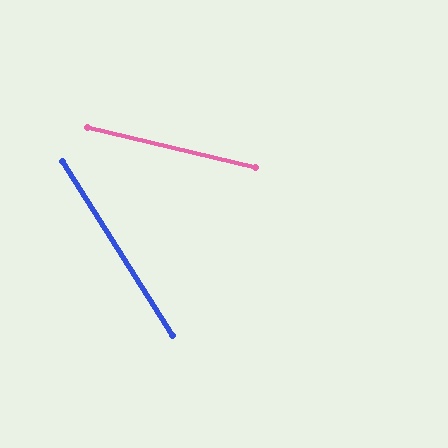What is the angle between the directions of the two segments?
Approximately 44 degrees.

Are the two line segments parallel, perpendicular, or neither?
Neither parallel nor perpendicular — they differ by about 44°.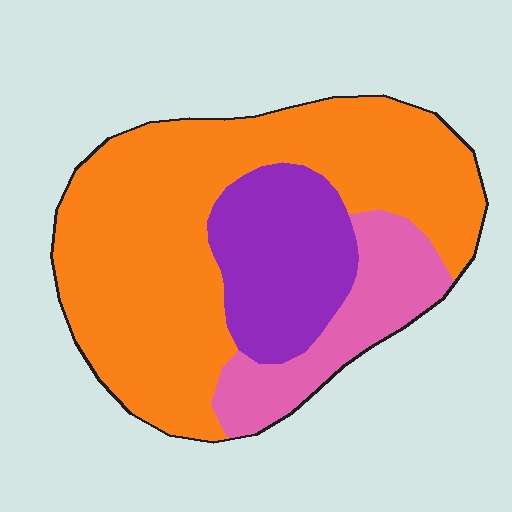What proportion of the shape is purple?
Purple covers around 20% of the shape.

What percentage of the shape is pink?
Pink covers around 15% of the shape.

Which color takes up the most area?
Orange, at roughly 60%.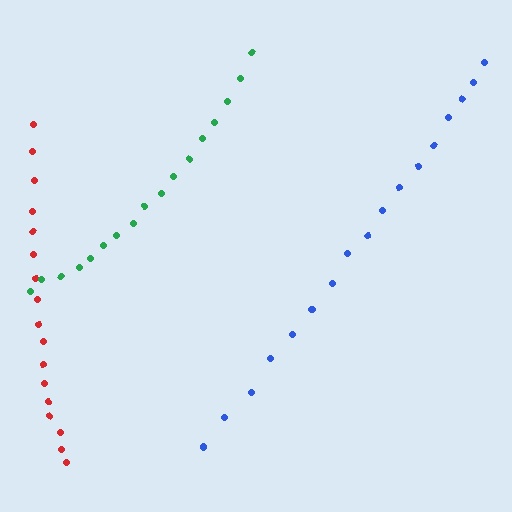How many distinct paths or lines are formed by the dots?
There are 3 distinct paths.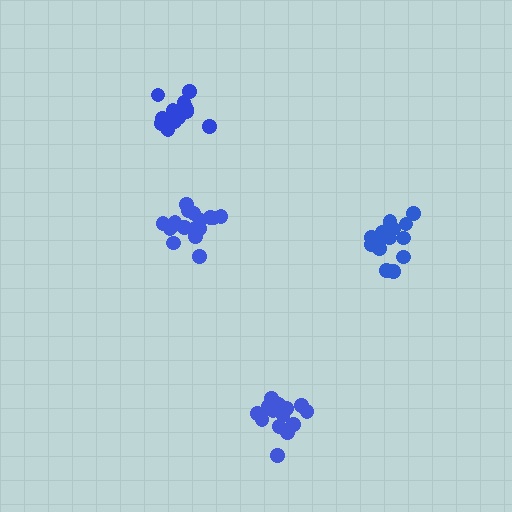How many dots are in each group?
Group 1: 17 dots, Group 2: 19 dots, Group 3: 17 dots, Group 4: 17 dots (70 total).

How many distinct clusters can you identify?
There are 4 distinct clusters.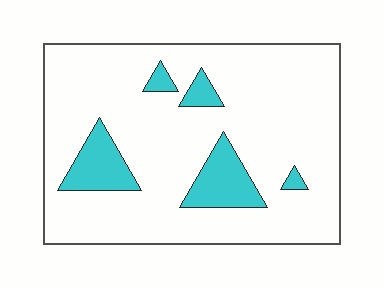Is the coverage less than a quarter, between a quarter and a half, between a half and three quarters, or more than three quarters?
Less than a quarter.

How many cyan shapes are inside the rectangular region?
5.